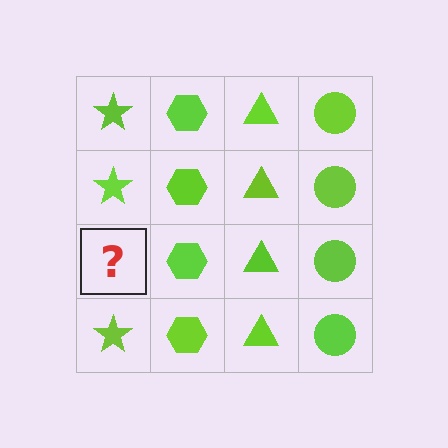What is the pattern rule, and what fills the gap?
The rule is that each column has a consistent shape. The gap should be filled with a lime star.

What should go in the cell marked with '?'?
The missing cell should contain a lime star.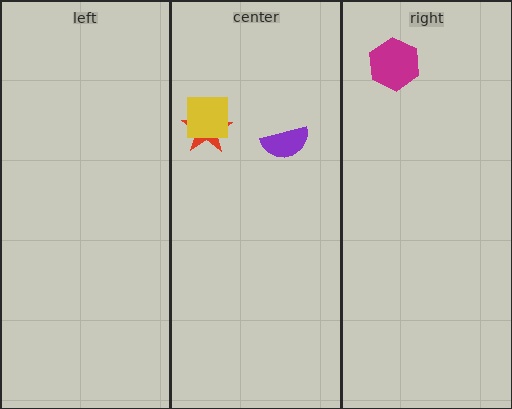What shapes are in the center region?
The red star, the purple semicircle, the yellow square.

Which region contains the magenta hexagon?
The right region.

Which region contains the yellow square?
The center region.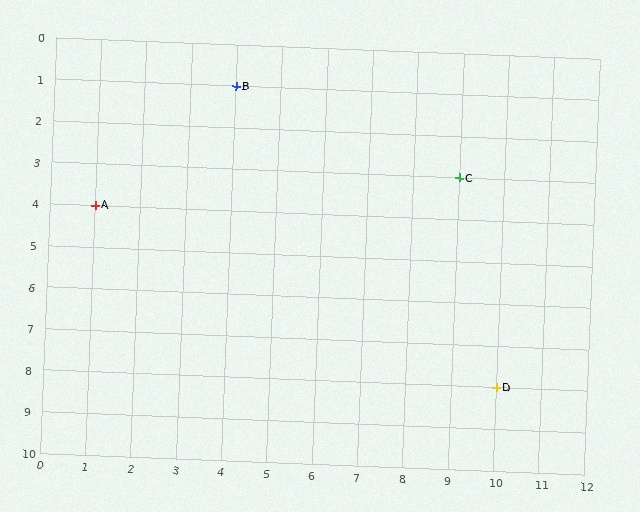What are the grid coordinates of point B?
Point B is at grid coordinates (4, 1).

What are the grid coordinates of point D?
Point D is at grid coordinates (10, 8).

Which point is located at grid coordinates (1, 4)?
Point A is at (1, 4).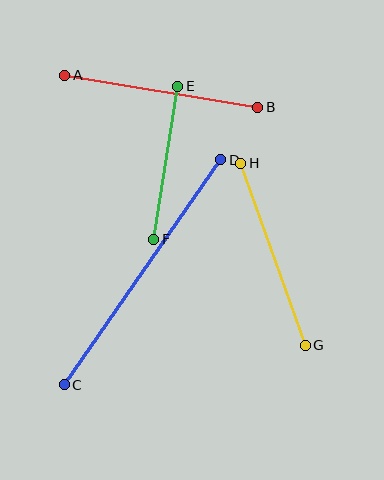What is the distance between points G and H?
The distance is approximately 193 pixels.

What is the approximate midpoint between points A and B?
The midpoint is at approximately (161, 91) pixels.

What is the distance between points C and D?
The distance is approximately 274 pixels.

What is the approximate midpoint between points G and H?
The midpoint is at approximately (273, 254) pixels.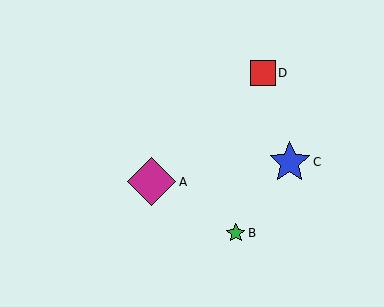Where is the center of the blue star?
The center of the blue star is at (290, 162).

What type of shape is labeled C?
Shape C is a blue star.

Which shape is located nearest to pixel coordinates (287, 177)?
The blue star (labeled C) at (290, 162) is nearest to that location.